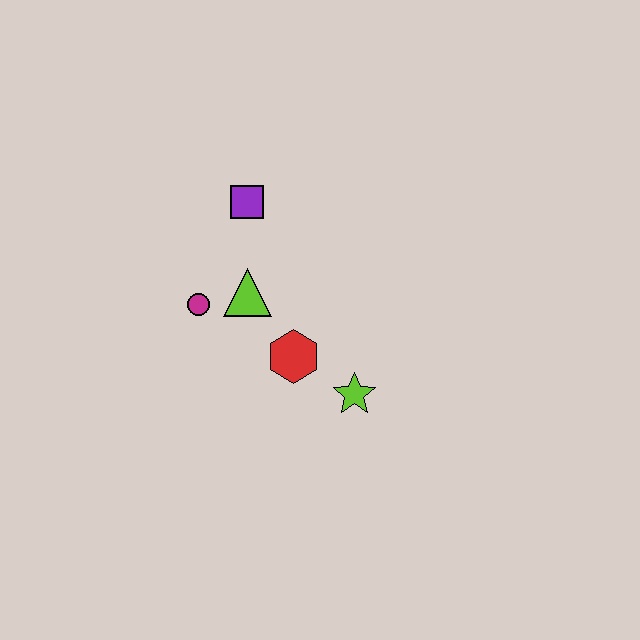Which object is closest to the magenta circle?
The lime triangle is closest to the magenta circle.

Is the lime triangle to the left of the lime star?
Yes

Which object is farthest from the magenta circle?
The lime star is farthest from the magenta circle.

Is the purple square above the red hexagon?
Yes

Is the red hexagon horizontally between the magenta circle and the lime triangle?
No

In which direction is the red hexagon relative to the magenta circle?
The red hexagon is to the right of the magenta circle.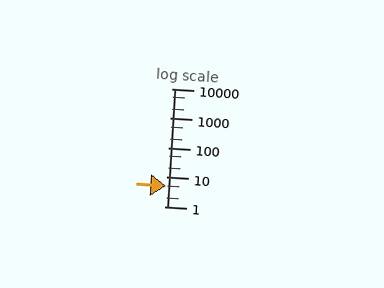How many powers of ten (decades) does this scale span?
The scale spans 4 decades, from 1 to 10000.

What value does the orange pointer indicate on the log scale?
The pointer indicates approximately 5.1.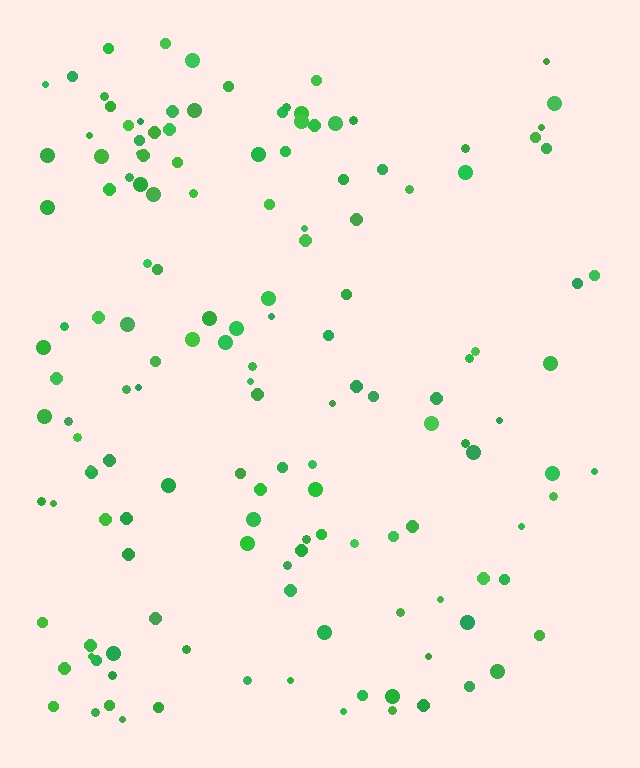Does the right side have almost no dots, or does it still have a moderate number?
Still a moderate number, just noticeably fewer than the left.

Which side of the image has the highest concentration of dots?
The left.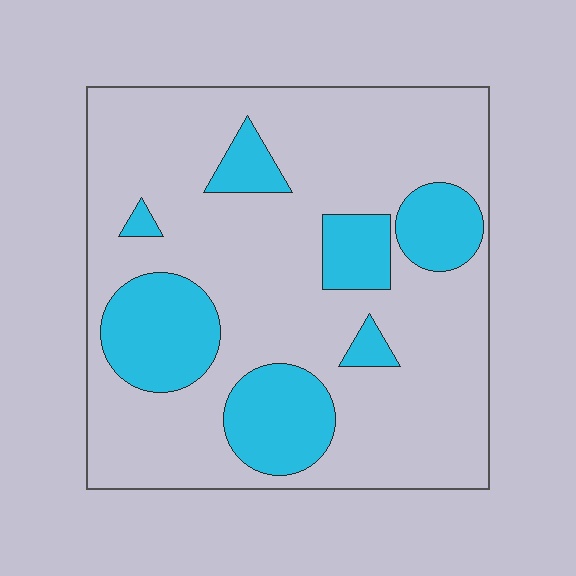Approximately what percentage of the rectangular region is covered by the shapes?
Approximately 25%.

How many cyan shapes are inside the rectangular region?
7.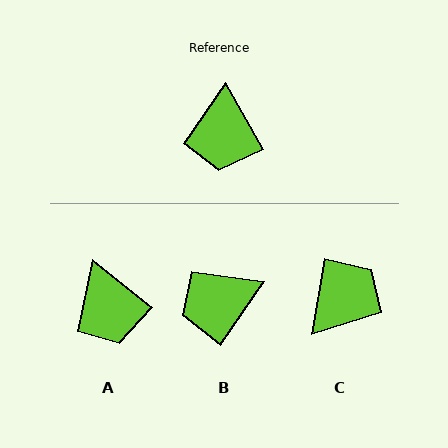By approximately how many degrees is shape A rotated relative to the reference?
Approximately 22 degrees counter-clockwise.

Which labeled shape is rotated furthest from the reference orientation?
C, about 141 degrees away.